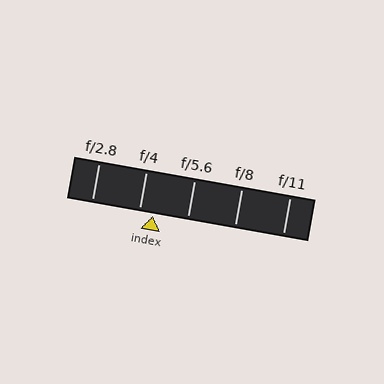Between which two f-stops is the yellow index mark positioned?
The index mark is between f/4 and f/5.6.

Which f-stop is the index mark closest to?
The index mark is closest to f/4.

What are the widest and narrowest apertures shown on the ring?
The widest aperture shown is f/2.8 and the narrowest is f/11.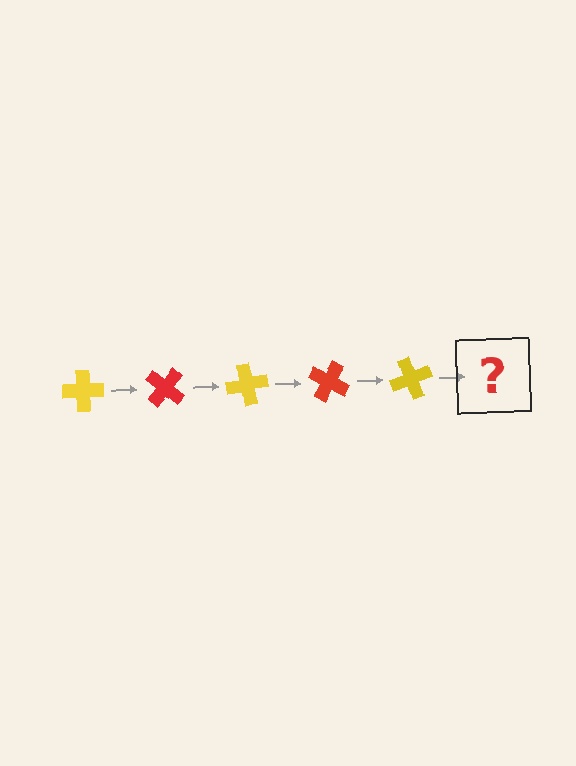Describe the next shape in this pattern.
It should be a red cross, rotated 200 degrees from the start.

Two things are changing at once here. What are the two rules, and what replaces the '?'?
The two rules are that it rotates 40 degrees each step and the color cycles through yellow and red. The '?' should be a red cross, rotated 200 degrees from the start.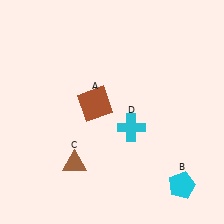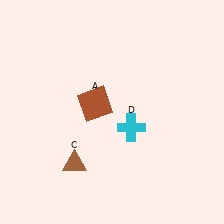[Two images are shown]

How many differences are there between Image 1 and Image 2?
There is 1 difference between the two images.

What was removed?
The cyan pentagon (B) was removed in Image 2.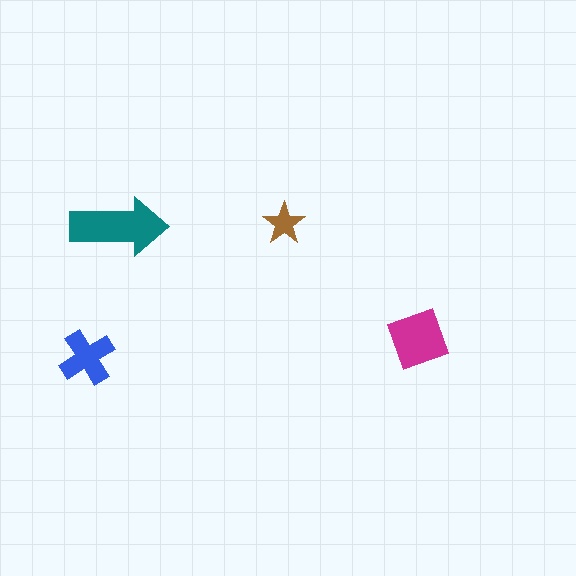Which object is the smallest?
The brown star.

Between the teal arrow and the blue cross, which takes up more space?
The teal arrow.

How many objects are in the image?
There are 4 objects in the image.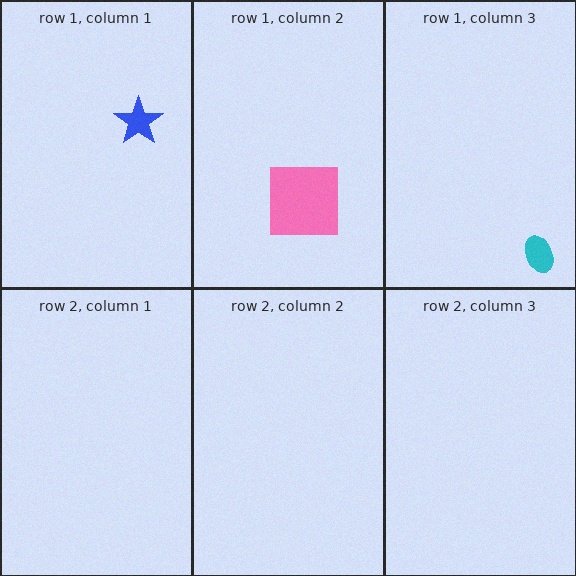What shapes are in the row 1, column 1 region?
The blue star.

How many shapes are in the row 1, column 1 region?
1.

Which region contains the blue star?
The row 1, column 1 region.